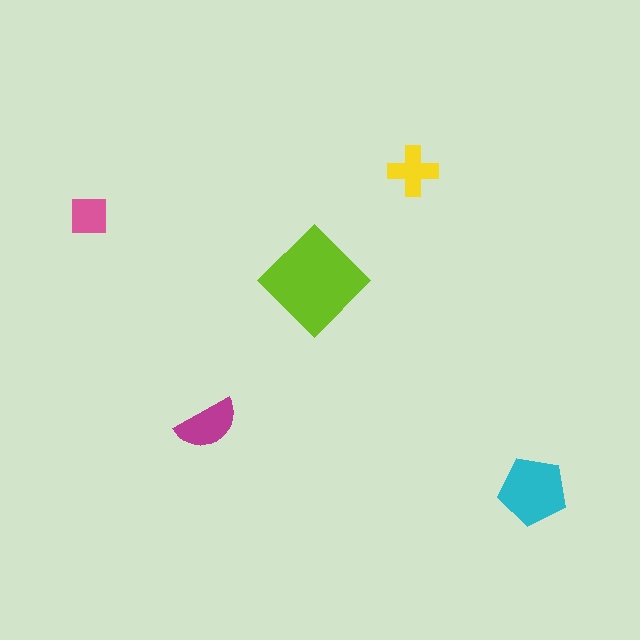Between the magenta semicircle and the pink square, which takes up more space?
The magenta semicircle.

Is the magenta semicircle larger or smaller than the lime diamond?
Smaller.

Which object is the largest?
The lime diamond.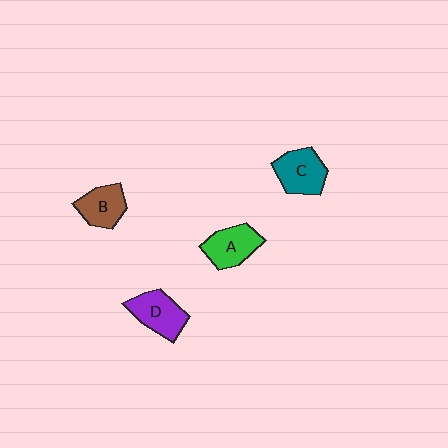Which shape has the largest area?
Shape C (teal).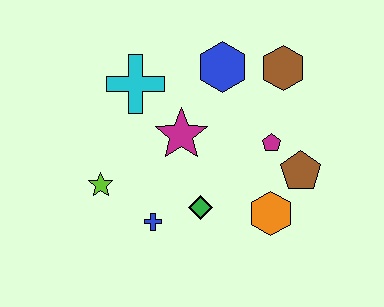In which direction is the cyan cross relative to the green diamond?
The cyan cross is above the green diamond.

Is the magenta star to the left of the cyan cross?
No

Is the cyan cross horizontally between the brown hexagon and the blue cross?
No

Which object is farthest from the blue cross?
The brown hexagon is farthest from the blue cross.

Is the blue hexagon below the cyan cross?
No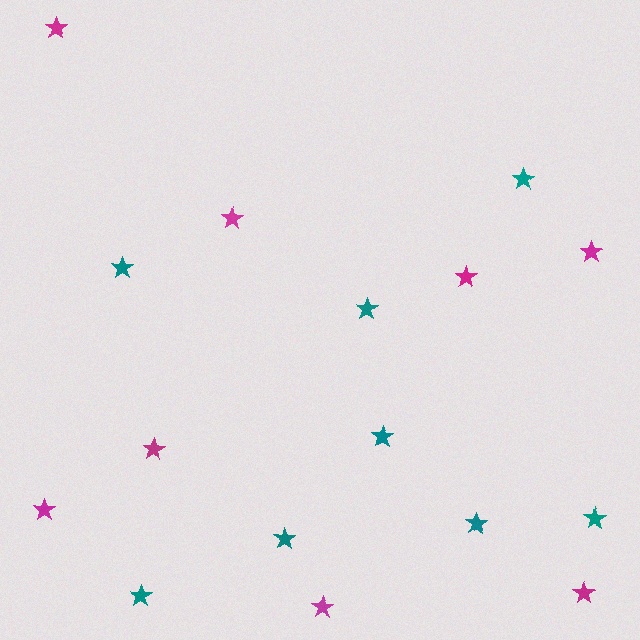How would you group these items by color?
There are 2 groups: one group of magenta stars (8) and one group of teal stars (8).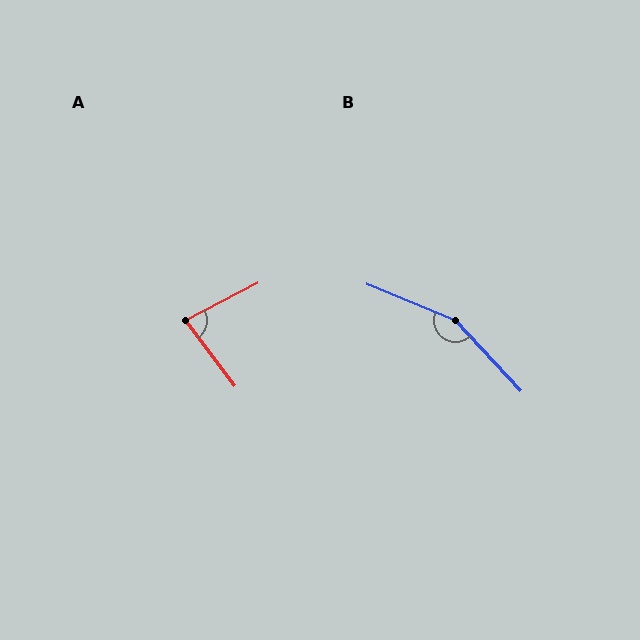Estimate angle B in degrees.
Approximately 156 degrees.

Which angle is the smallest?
A, at approximately 81 degrees.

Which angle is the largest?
B, at approximately 156 degrees.